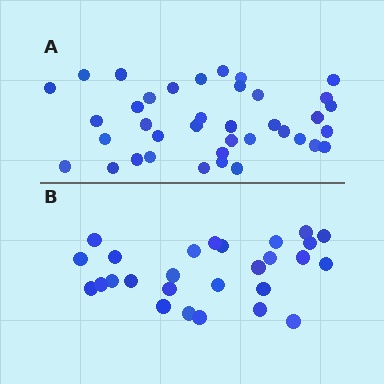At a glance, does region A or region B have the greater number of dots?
Region A (the top region) has more dots.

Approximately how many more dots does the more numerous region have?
Region A has roughly 12 or so more dots than region B.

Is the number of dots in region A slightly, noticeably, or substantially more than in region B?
Region A has noticeably more, but not dramatically so. The ratio is roughly 1.4 to 1.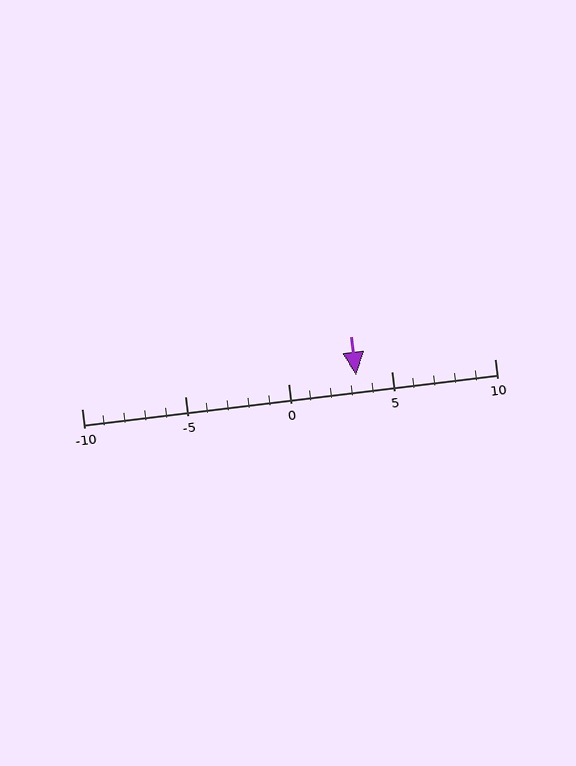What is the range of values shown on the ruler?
The ruler shows values from -10 to 10.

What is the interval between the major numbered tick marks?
The major tick marks are spaced 5 units apart.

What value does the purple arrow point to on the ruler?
The purple arrow points to approximately 3.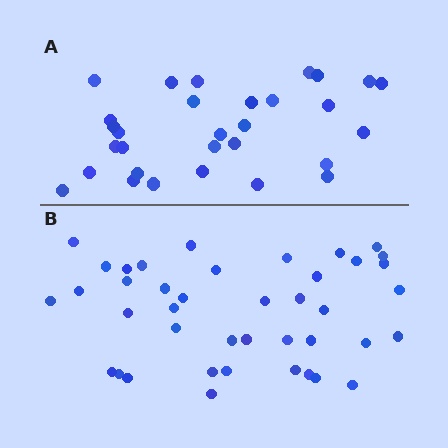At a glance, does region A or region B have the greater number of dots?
Region B (the bottom region) has more dots.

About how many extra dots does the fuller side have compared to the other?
Region B has roughly 12 or so more dots than region A.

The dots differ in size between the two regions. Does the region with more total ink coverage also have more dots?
No. Region A has more total ink coverage because its dots are larger, but region B actually contains more individual dots. Total area can be misleading — the number of items is what matters here.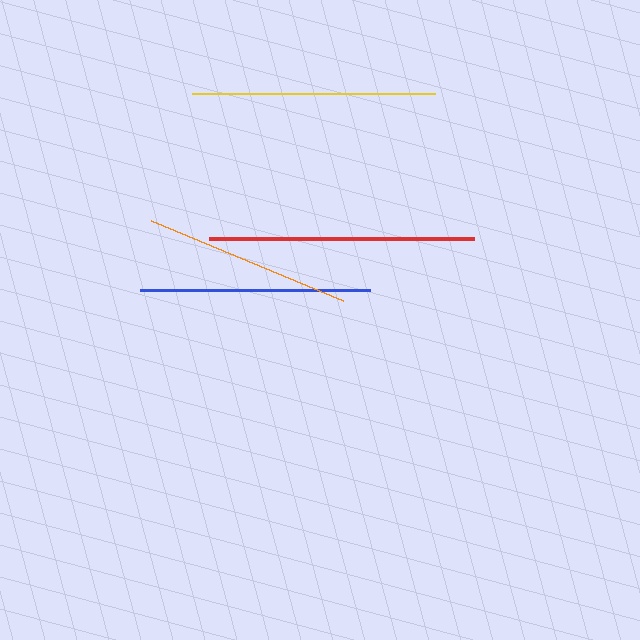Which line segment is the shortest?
The orange line is the shortest at approximately 208 pixels.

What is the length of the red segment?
The red segment is approximately 265 pixels long.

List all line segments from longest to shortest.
From longest to shortest: red, yellow, blue, orange.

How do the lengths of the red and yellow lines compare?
The red and yellow lines are approximately the same length.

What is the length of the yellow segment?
The yellow segment is approximately 243 pixels long.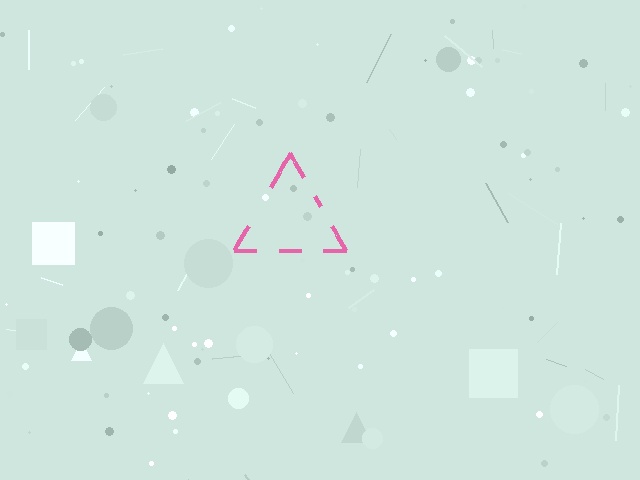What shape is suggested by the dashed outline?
The dashed outline suggests a triangle.